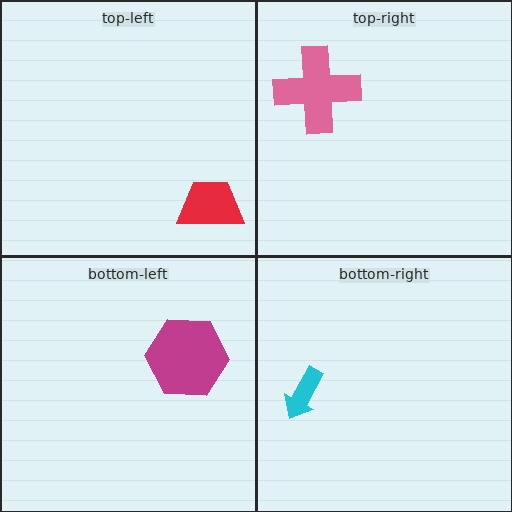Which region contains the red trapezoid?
The top-left region.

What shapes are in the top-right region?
The pink cross.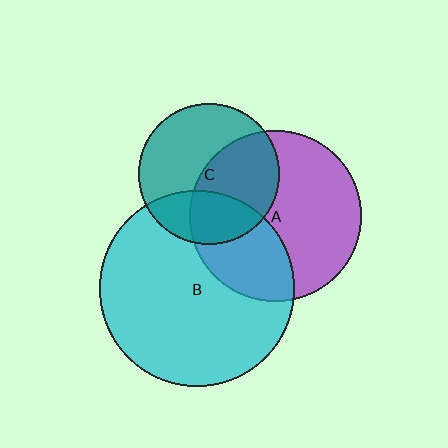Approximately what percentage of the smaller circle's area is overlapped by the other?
Approximately 45%.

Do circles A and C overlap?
Yes.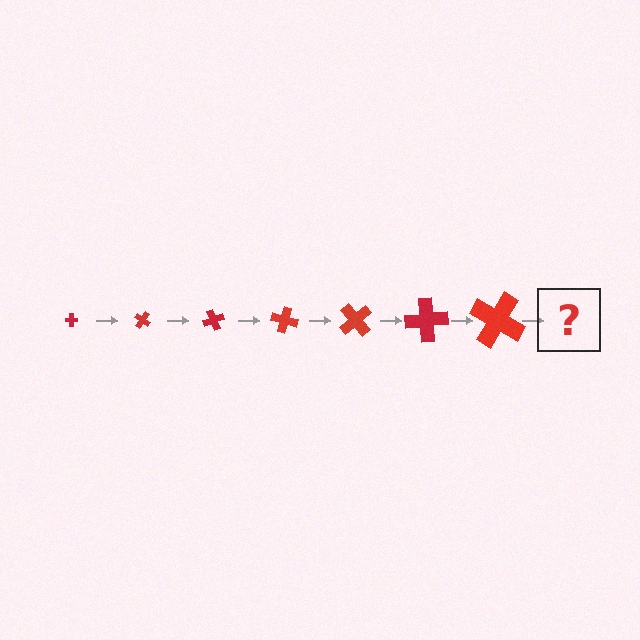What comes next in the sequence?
The next element should be a cross, larger than the previous one and rotated 245 degrees from the start.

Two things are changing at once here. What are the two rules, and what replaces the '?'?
The two rules are that the cross grows larger each step and it rotates 35 degrees each step. The '?' should be a cross, larger than the previous one and rotated 245 degrees from the start.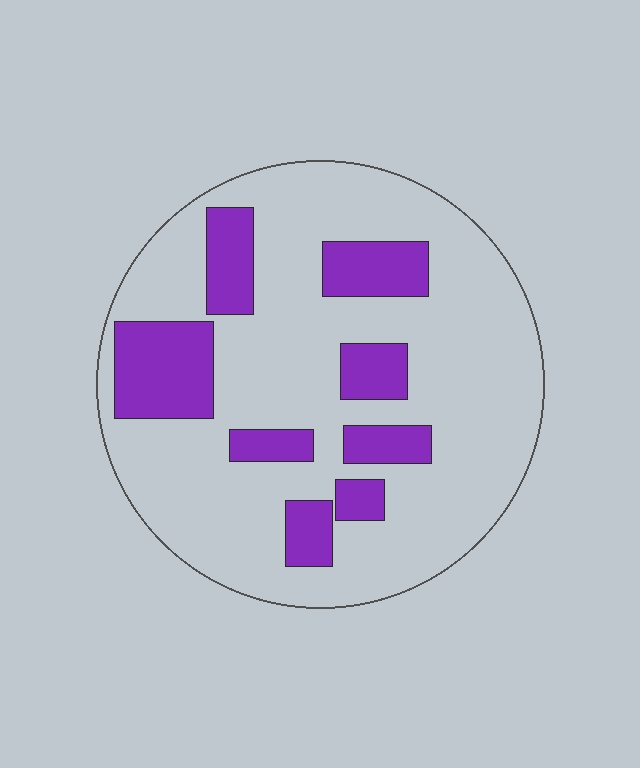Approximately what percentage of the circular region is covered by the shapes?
Approximately 25%.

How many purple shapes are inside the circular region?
8.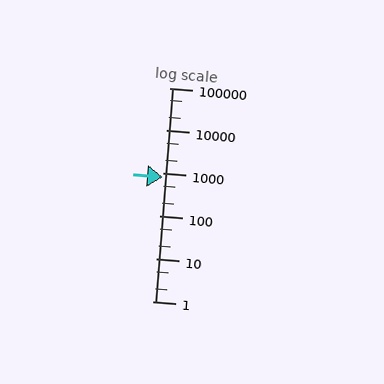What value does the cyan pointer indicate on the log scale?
The pointer indicates approximately 830.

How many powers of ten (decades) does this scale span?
The scale spans 5 decades, from 1 to 100000.